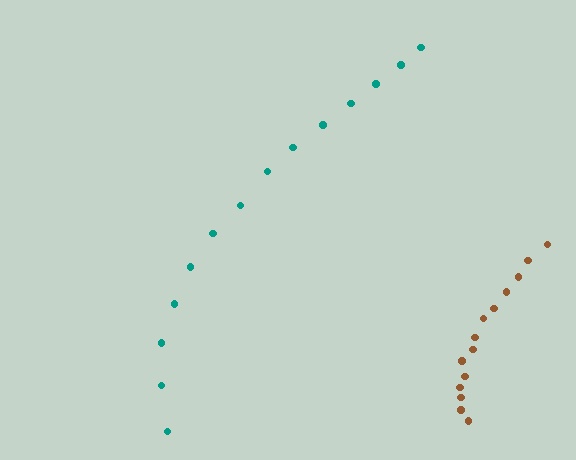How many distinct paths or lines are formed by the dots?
There are 2 distinct paths.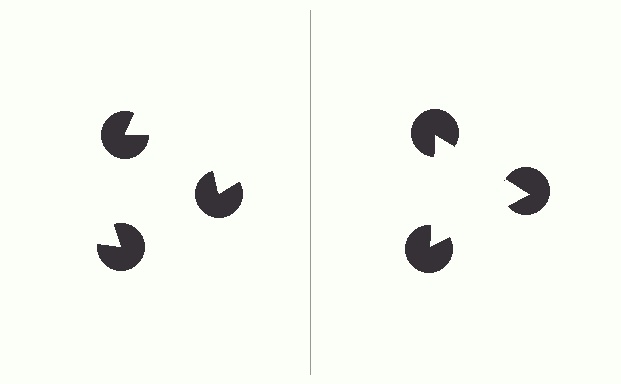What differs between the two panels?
The pac-man discs are positioned identically on both sides; only the wedge orientations differ. On the right they align to a triangle; on the left they are misaligned.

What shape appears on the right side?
An illusory triangle.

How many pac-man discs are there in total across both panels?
6 — 3 on each side.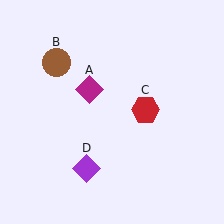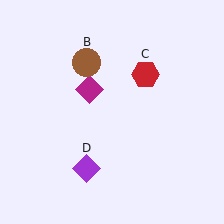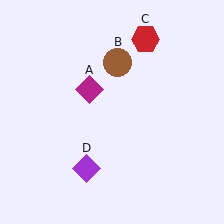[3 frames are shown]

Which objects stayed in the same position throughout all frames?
Magenta diamond (object A) and purple diamond (object D) remained stationary.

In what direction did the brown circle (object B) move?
The brown circle (object B) moved right.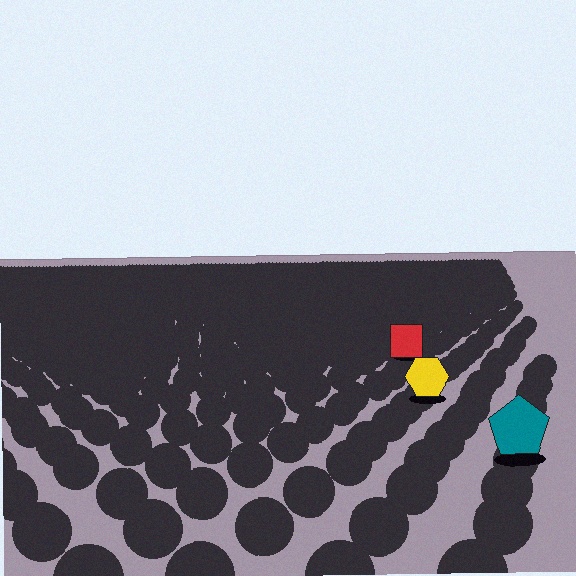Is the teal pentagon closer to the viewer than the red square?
Yes. The teal pentagon is closer — you can tell from the texture gradient: the ground texture is coarser near it.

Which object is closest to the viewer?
The teal pentagon is closest. The texture marks near it are larger and more spread out.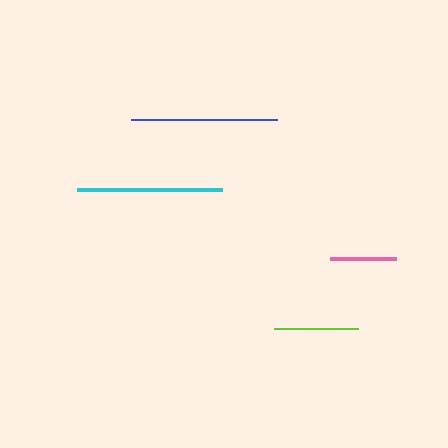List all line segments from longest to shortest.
From longest to shortest: blue, cyan, lime, pink.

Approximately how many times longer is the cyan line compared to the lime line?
The cyan line is approximately 1.7 times the length of the lime line.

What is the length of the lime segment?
The lime segment is approximately 84 pixels long.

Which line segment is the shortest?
The pink line is the shortest at approximately 65 pixels.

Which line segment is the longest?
The blue line is the longest at approximately 146 pixels.